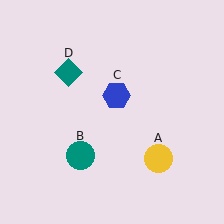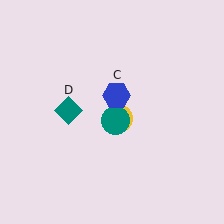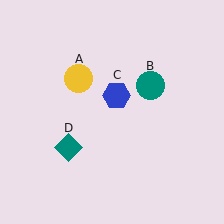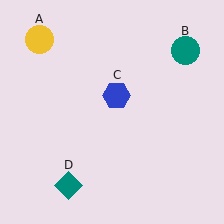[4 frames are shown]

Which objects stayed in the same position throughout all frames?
Blue hexagon (object C) remained stationary.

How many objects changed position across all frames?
3 objects changed position: yellow circle (object A), teal circle (object B), teal diamond (object D).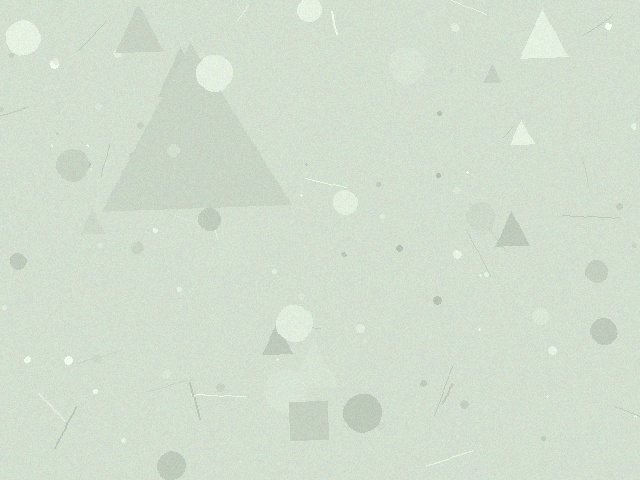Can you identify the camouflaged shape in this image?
The camouflaged shape is a triangle.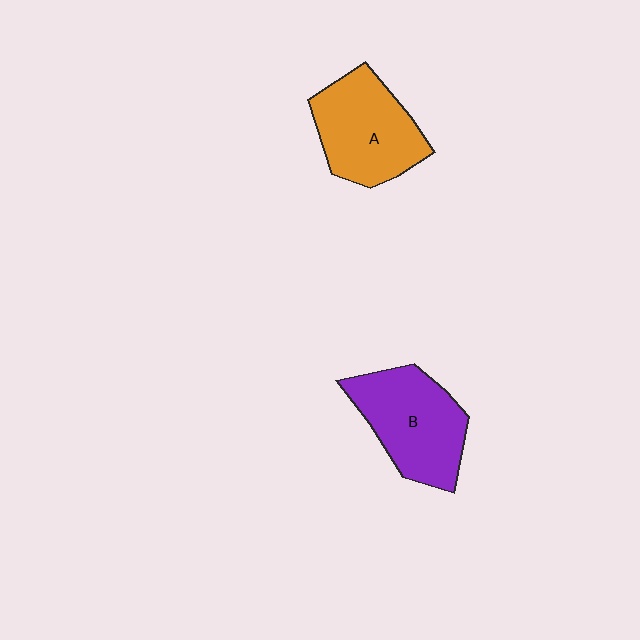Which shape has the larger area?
Shape B (purple).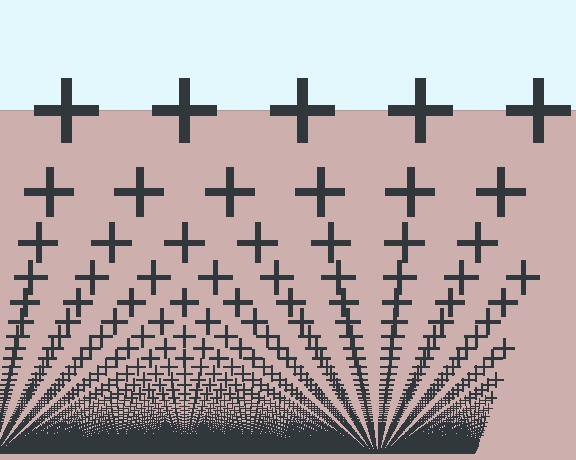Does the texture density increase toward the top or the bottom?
Density increases toward the bottom.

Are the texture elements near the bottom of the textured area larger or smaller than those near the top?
Smaller. The gradient is inverted — elements near the bottom are smaller and denser.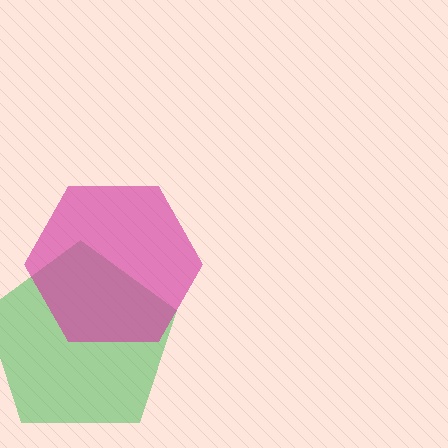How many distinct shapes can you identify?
There are 2 distinct shapes: a green pentagon, a magenta hexagon.